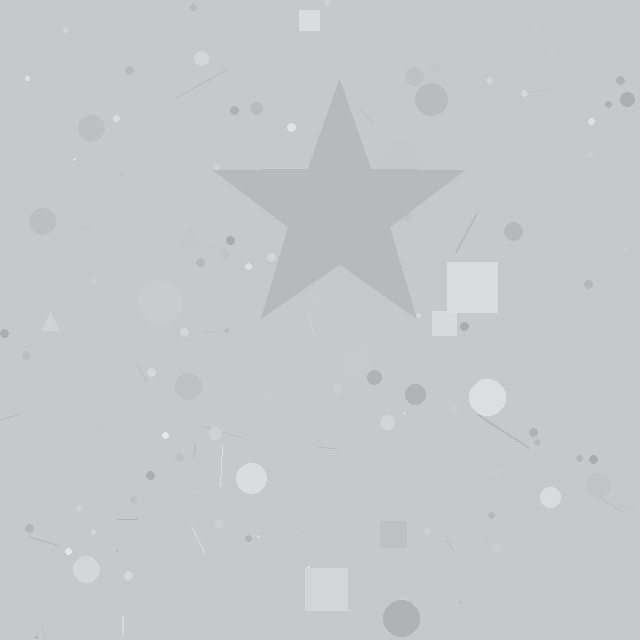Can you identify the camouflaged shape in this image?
The camouflaged shape is a star.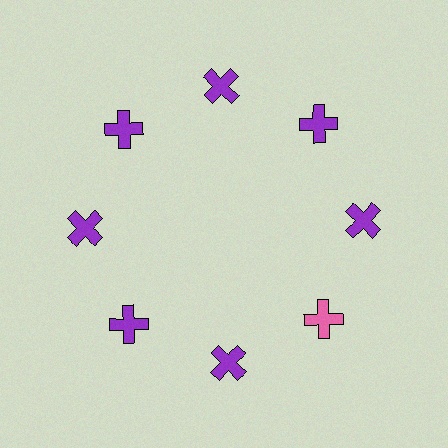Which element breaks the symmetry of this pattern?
The pink cross at roughly the 4 o'clock position breaks the symmetry. All other shapes are purple crosses.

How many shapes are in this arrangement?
There are 8 shapes arranged in a ring pattern.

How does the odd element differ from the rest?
It has a different color: pink instead of purple.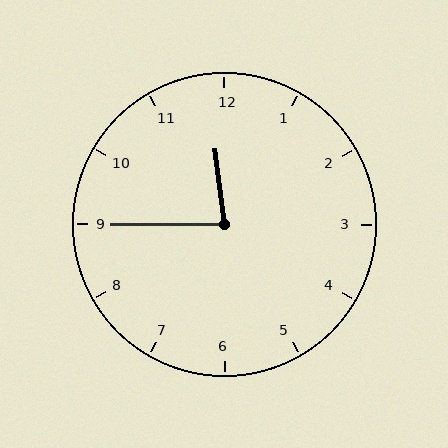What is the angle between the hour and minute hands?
Approximately 82 degrees.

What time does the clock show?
11:45.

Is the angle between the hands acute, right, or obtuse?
It is acute.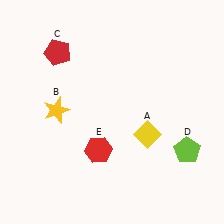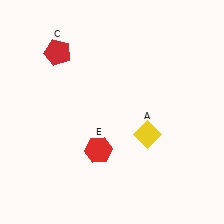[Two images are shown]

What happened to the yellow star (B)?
The yellow star (B) was removed in Image 2. It was in the top-left area of Image 1.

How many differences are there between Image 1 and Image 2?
There are 2 differences between the two images.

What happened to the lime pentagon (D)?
The lime pentagon (D) was removed in Image 2. It was in the bottom-right area of Image 1.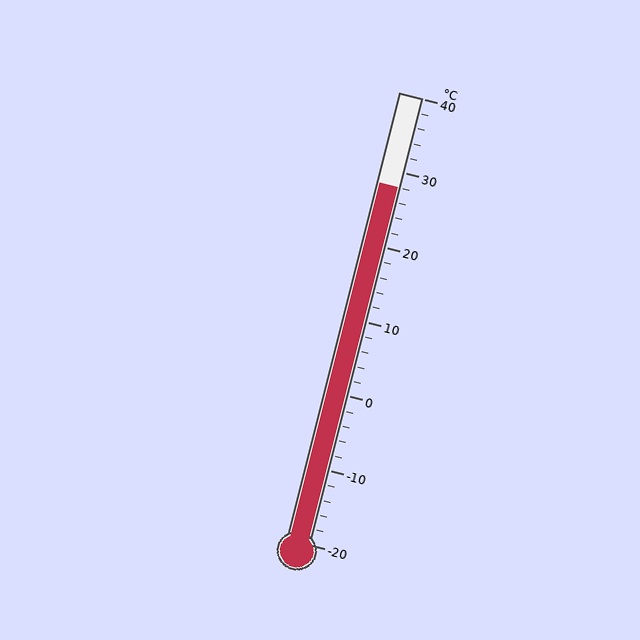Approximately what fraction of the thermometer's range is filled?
The thermometer is filled to approximately 80% of its range.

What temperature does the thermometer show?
The thermometer shows approximately 28°C.